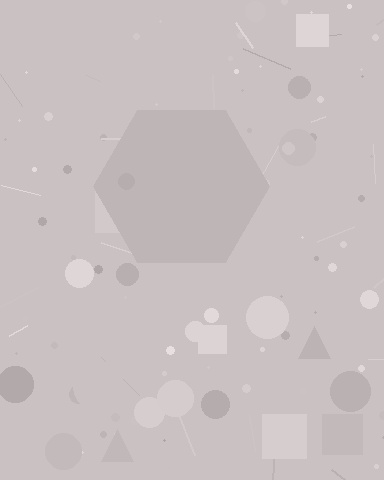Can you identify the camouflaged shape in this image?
The camouflaged shape is a hexagon.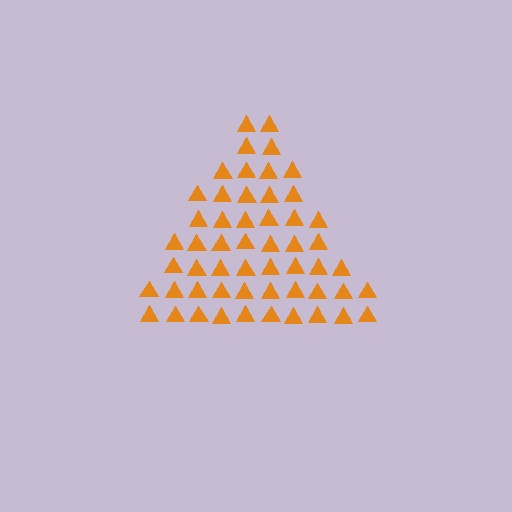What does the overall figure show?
The overall figure shows a triangle.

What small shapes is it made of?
It is made of small triangles.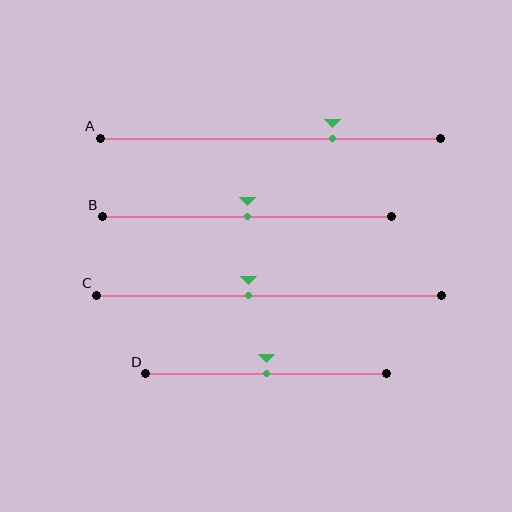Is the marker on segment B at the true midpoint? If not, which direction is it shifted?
Yes, the marker on segment B is at the true midpoint.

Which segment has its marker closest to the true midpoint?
Segment B has its marker closest to the true midpoint.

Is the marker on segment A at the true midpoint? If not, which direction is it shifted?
No, the marker on segment A is shifted to the right by about 18% of the segment length.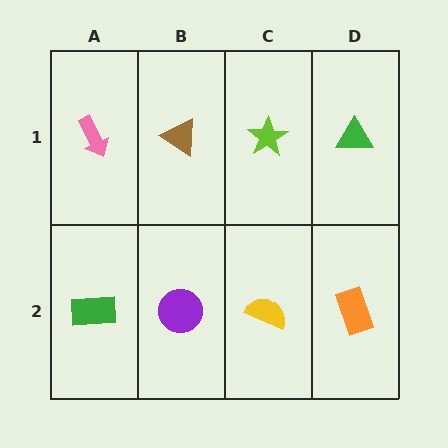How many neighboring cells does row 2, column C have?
3.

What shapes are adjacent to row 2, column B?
A brown triangle (row 1, column B), a green rectangle (row 2, column A), a yellow semicircle (row 2, column C).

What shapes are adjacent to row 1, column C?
A yellow semicircle (row 2, column C), a brown triangle (row 1, column B), a green triangle (row 1, column D).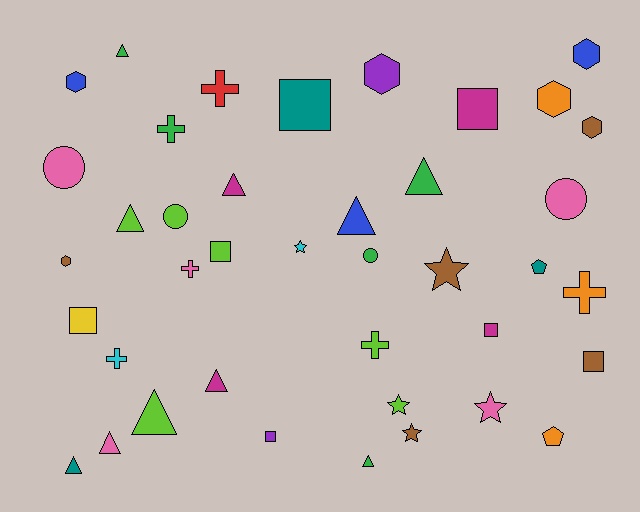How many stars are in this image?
There are 5 stars.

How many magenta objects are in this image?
There are 4 magenta objects.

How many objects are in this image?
There are 40 objects.